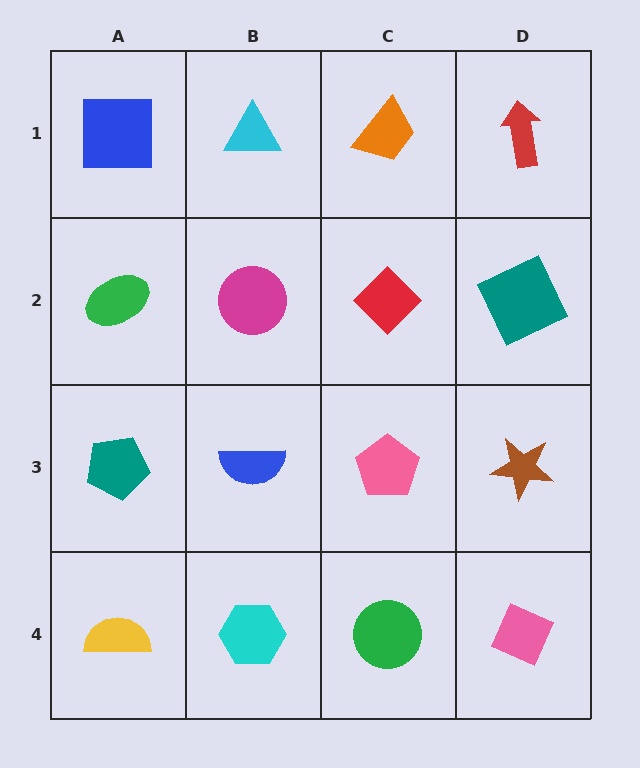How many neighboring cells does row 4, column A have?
2.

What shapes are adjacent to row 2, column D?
A red arrow (row 1, column D), a brown star (row 3, column D), a red diamond (row 2, column C).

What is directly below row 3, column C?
A green circle.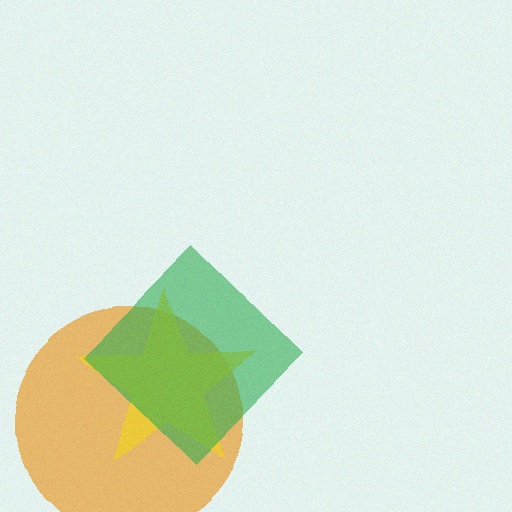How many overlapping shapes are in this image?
There are 3 overlapping shapes in the image.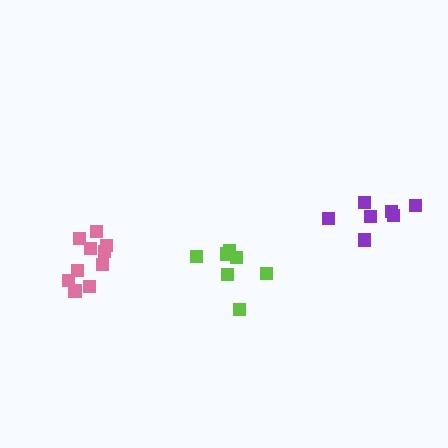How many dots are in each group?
Group 1: 7 dots, Group 2: 7 dots, Group 3: 10 dots (24 total).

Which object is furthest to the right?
The purple cluster is rightmost.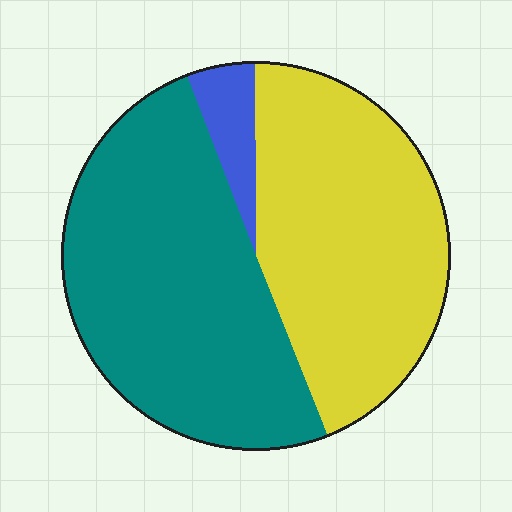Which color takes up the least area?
Blue, at roughly 5%.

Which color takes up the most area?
Teal, at roughly 50%.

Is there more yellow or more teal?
Teal.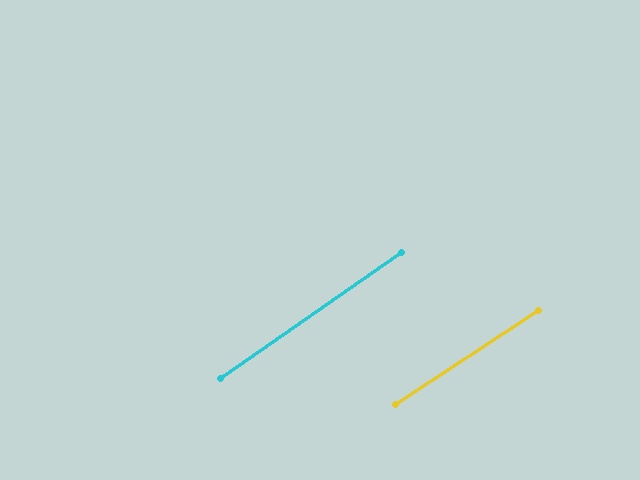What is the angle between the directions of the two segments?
Approximately 2 degrees.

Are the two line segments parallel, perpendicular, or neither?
Parallel — their directions differ by only 1.7°.